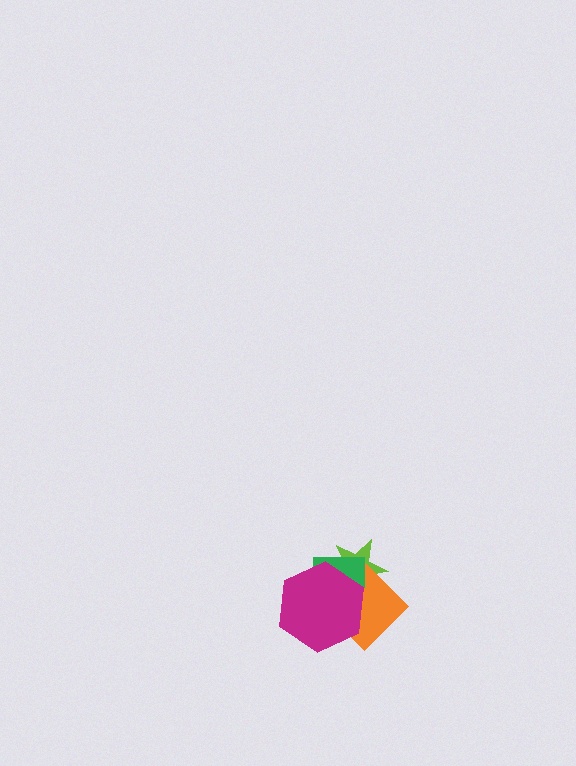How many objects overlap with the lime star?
3 objects overlap with the lime star.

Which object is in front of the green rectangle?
The magenta hexagon is in front of the green rectangle.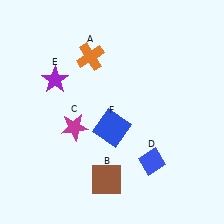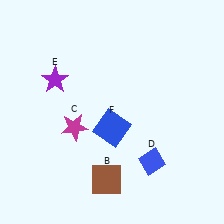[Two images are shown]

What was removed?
The orange cross (A) was removed in Image 2.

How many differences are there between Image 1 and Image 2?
There is 1 difference between the two images.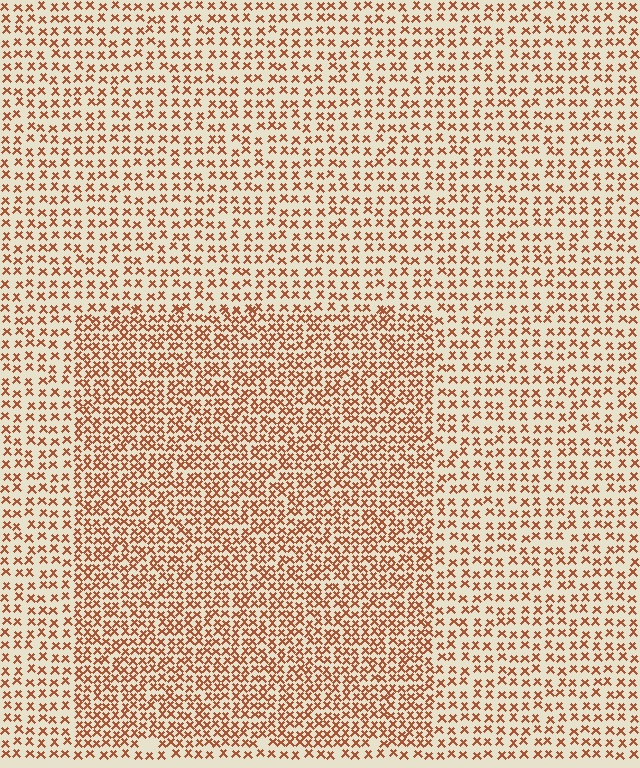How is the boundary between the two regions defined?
The boundary is defined by a change in element density (approximately 1.7x ratio). All elements are the same color, size, and shape.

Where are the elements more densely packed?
The elements are more densely packed inside the rectangle boundary.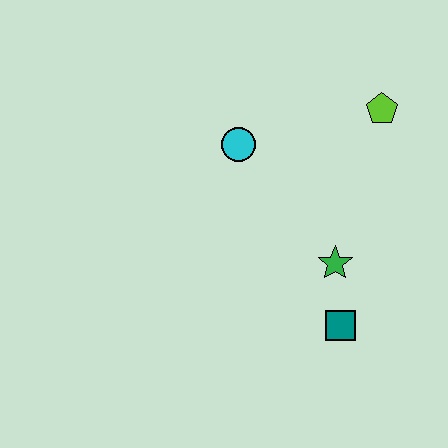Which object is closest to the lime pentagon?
The cyan circle is closest to the lime pentagon.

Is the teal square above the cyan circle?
No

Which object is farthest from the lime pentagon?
The teal square is farthest from the lime pentagon.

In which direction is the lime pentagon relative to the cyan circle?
The lime pentagon is to the right of the cyan circle.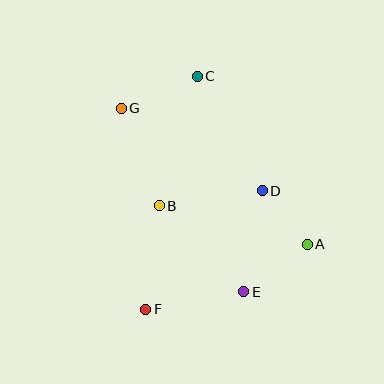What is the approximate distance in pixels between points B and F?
The distance between B and F is approximately 104 pixels.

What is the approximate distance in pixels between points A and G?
The distance between A and G is approximately 230 pixels.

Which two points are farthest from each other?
Points C and F are farthest from each other.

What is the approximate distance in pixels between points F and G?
The distance between F and G is approximately 203 pixels.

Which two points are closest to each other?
Points A and D are closest to each other.